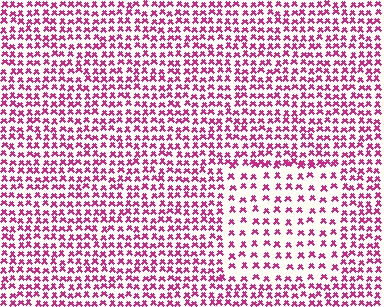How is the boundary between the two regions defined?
The boundary is defined by a change in element density (approximately 1.9x ratio). All elements are the same color, size, and shape.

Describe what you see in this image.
The image contains small magenta elements arranged at two different densities. A rectangle-shaped region is visible where the elements are less densely packed than the surrounding area.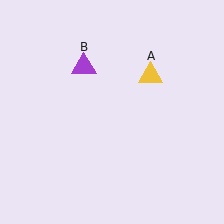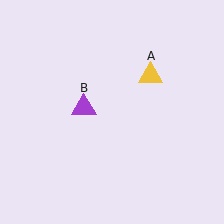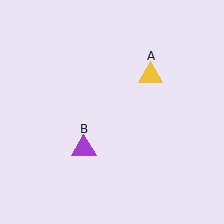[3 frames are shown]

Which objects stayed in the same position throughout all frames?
Yellow triangle (object A) remained stationary.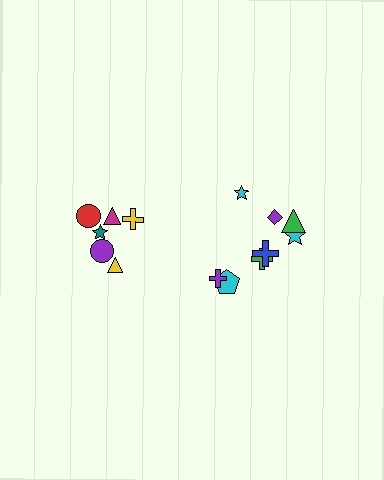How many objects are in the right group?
There are 8 objects.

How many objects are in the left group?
There are 6 objects.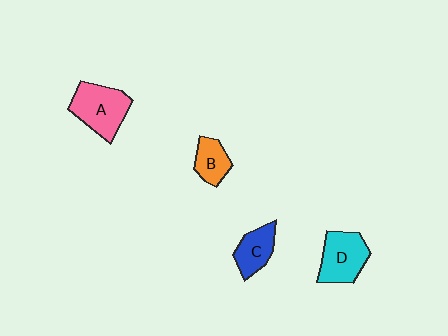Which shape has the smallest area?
Shape B (orange).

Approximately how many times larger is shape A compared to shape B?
Approximately 1.8 times.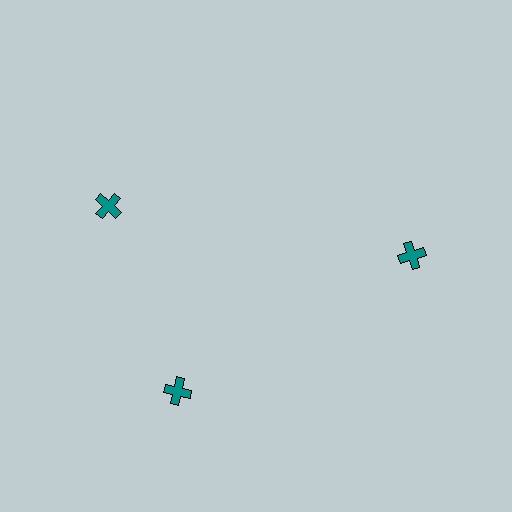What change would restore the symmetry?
The symmetry would be restored by rotating it back into even spacing with its neighbors so that all 3 crosses sit at equal angles and equal distance from the center.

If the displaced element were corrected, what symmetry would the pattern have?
It would have 3-fold rotational symmetry — the pattern would map onto itself every 120 degrees.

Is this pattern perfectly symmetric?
No. The 3 teal crosses are arranged in a ring, but one element near the 11 o'clock position is rotated out of alignment along the ring, breaking the 3-fold rotational symmetry.